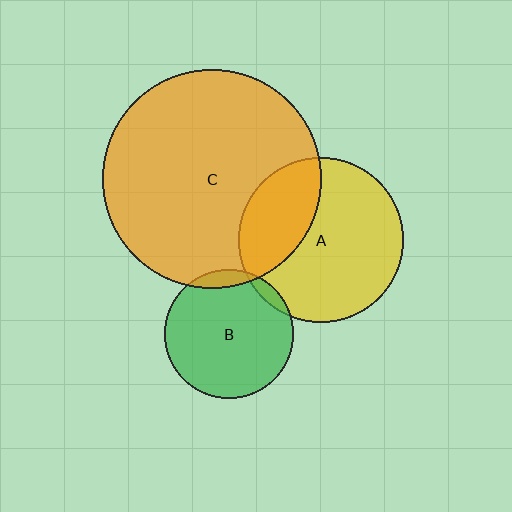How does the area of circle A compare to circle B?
Approximately 1.6 times.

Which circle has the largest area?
Circle C (orange).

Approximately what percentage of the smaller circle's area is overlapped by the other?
Approximately 5%.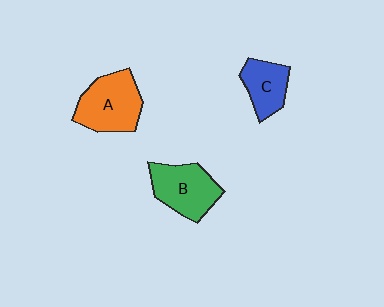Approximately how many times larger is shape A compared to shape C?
Approximately 1.5 times.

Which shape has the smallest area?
Shape C (blue).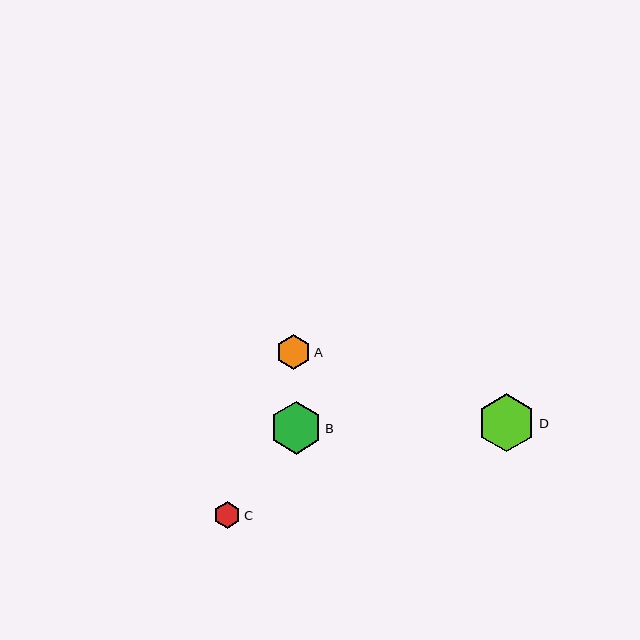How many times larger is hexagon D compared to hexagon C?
Hexagon D is approximately 2.2 times the size of hexagon C.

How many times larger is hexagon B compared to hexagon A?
Hexagon B is approximately 1.5 times the size of hexagon A.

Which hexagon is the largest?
Hexagon D is the largest with a size of approximately 58 pixels.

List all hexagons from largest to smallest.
From largest to smallest: D, B, A, C.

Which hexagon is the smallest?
Hexagon C is the smallest with a size of approximately 27 pixels.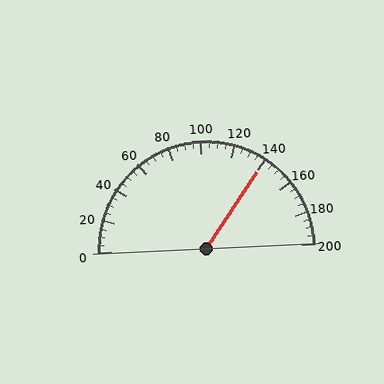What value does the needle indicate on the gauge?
The needle indicates approximately 140.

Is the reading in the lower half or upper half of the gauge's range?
The reading is in the upper half of the range (0 to 200).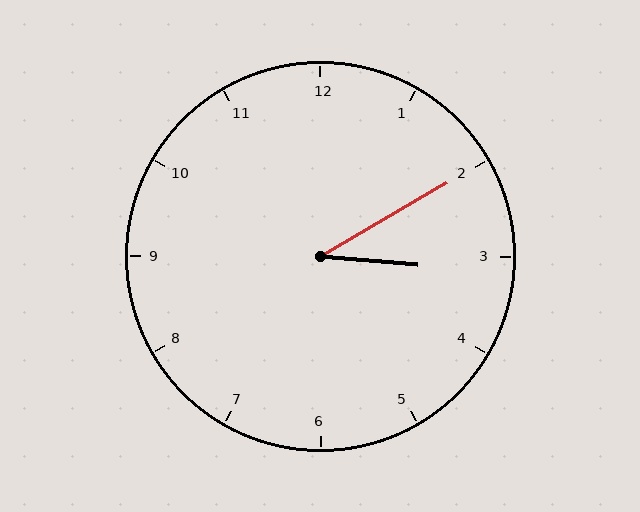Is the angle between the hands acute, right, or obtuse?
It is acute.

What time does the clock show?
3:10.